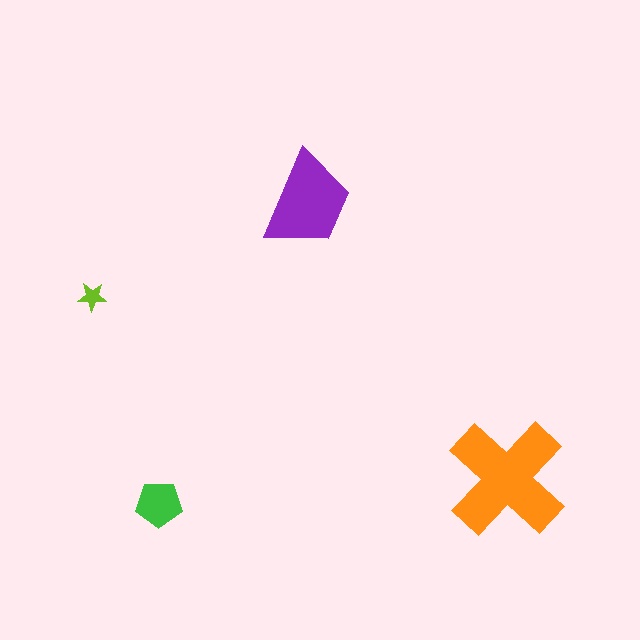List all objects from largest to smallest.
The orange cross, the purple trapezoid, the green pentagon, the lime star.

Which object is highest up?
The purple trapezoid is topmost.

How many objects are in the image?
There are 4 objects in the image.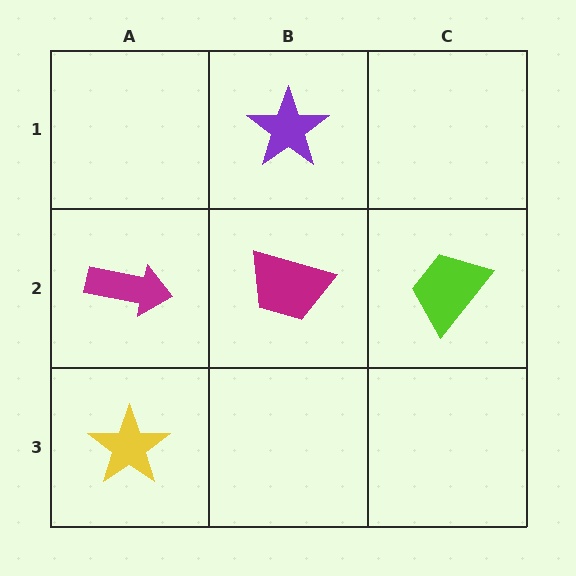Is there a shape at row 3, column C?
No, that cell is empty.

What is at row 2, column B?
A magenta trapezoid.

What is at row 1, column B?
A purple star.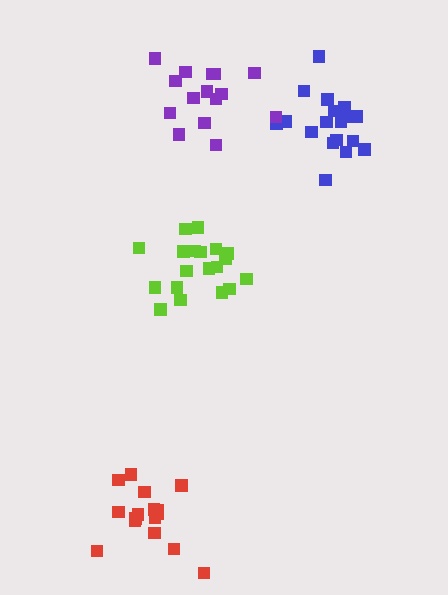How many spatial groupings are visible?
There are 4 spatial groupings.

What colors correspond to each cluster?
The clusters are colored: red, blue, lime, purple.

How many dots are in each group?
Group 1: 16 dots, Group 2: 18 dots, Group 3: 19 dots, Group 4: 15 dots (68 total).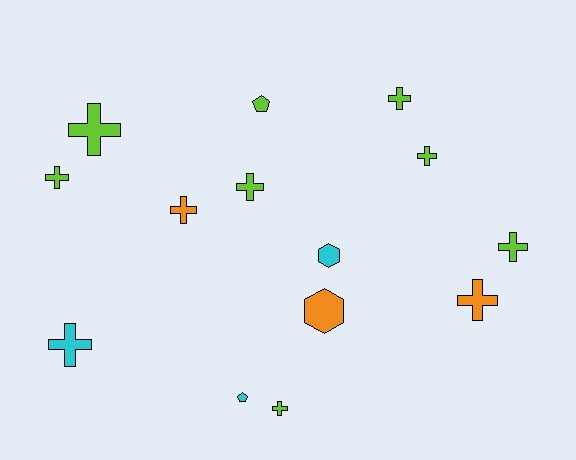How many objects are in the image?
There are 14 objects.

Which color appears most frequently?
Lime, with 8 objects.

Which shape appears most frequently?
Cross, with 10 objects.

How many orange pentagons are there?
There are no orange pentagons.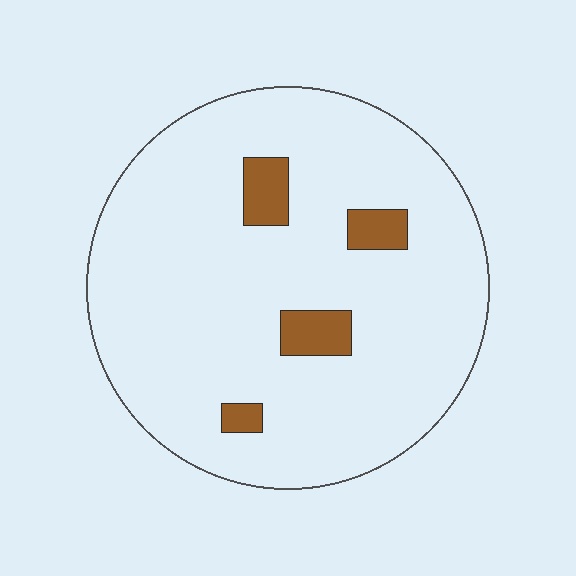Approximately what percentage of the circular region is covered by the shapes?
Approximately 10%.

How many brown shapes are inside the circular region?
4.